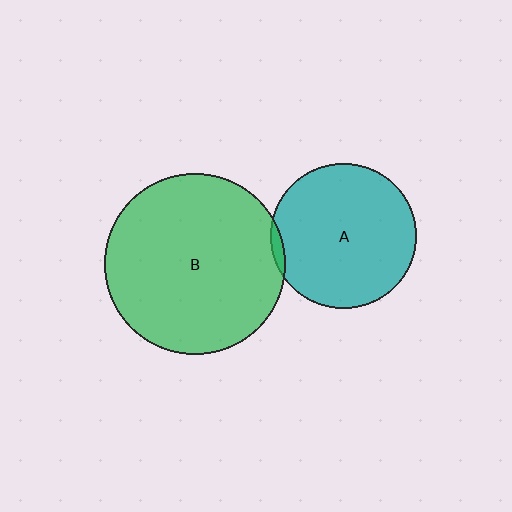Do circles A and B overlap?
Yes.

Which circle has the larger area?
Circle B (green).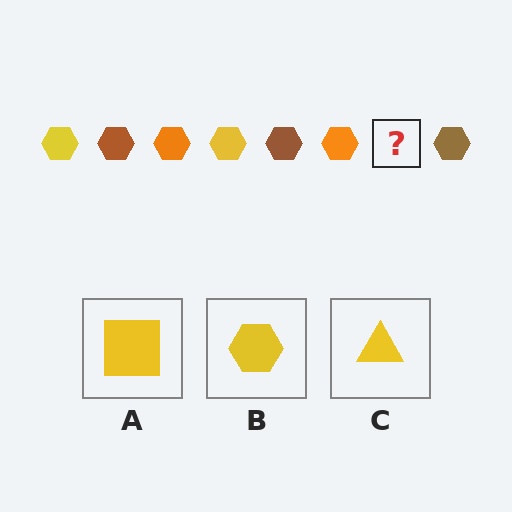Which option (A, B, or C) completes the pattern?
B.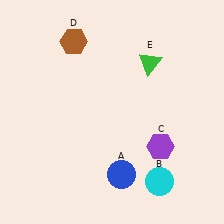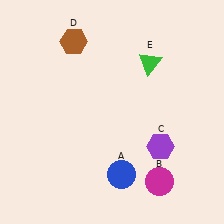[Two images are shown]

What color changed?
The circle (B) changed from cyan in Image 1 to magenta in Image 2.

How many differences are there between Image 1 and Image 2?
There is 1 difference between the two images.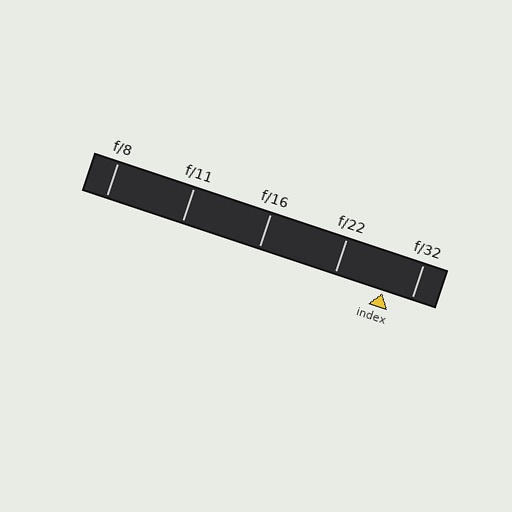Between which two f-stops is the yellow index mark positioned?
The index mark is between f/22 and f/32.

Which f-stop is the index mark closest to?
The index mark is closest to f/32.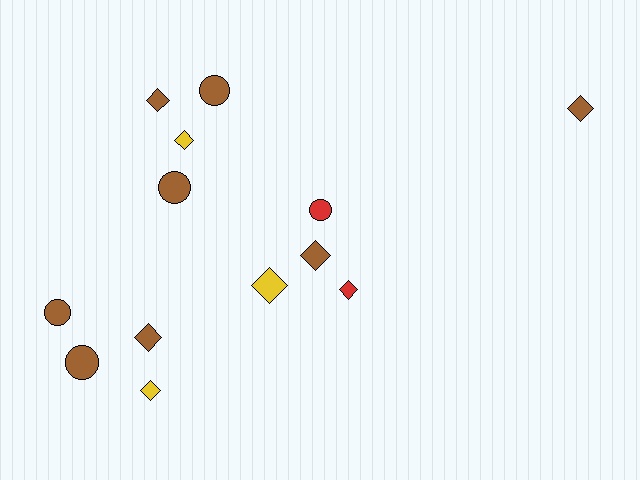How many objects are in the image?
There are 13 objects.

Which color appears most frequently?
Brown, with 8 objects.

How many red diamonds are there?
There is 1 red diamond.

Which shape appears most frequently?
Diamond, with 8 objects.